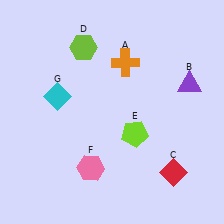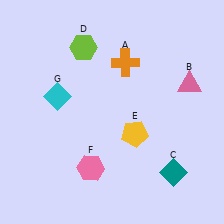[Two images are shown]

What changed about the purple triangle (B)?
In Image 1, B is purple. In Image 2, it changed to pink.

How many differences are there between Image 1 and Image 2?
There are 3 differences between the two images.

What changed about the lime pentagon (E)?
In Image 1, E is lime. In Image 2, it changed to yellow.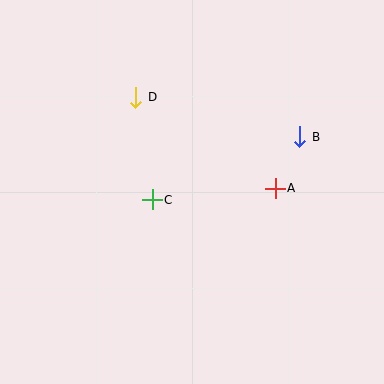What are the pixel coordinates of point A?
Point A is at (275, 188).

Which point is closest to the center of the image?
Point C at (152, 200) is closest to the center.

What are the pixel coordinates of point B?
Point B is at (300, 137).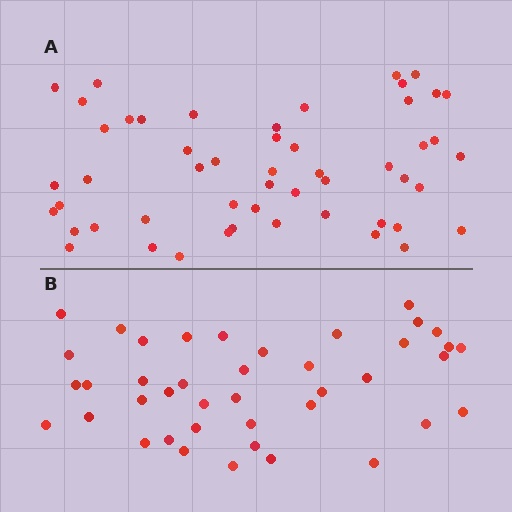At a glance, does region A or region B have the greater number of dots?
Region A (the top region) has more dots.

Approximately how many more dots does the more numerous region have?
Region A has roughly 12 or so more dots than region B.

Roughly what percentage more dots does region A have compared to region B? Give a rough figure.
About 25% more.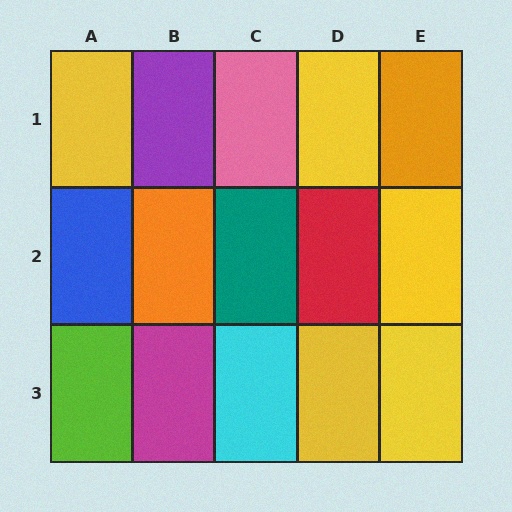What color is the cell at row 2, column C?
Teal.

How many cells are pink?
1 cell is pink.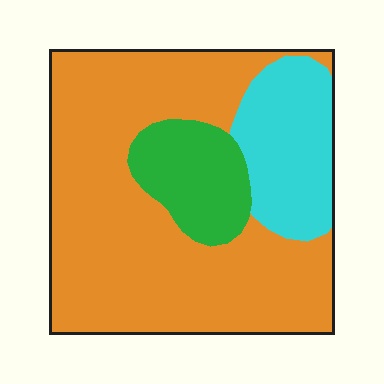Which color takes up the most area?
Orange, at roughly 70%.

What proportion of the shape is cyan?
Cyan covers about 20% of the shape.